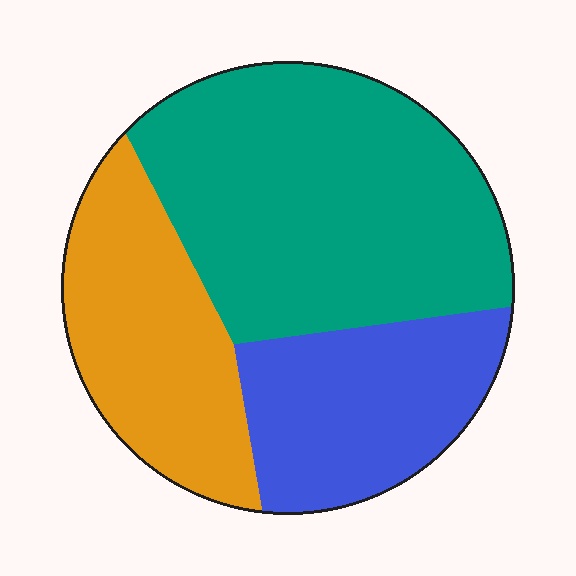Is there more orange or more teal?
Teal.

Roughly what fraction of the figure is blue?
Blue covers around 25% of the figure.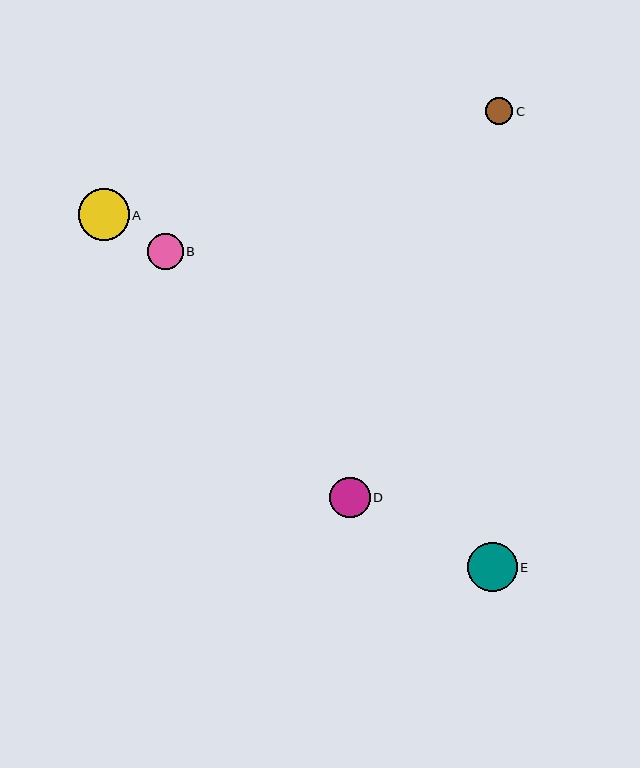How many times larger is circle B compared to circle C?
Circle B is approximately 1.3 times the size of circle C.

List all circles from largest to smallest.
From largest to smallest: A, E, D, B, C.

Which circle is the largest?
Circle A is the largest with a size of approximately 51 pixels.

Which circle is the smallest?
Circle C is the smallest with a size of approximately 27 pixels.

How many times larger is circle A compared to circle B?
Circle A is approximately 1.4 times the size of circle B.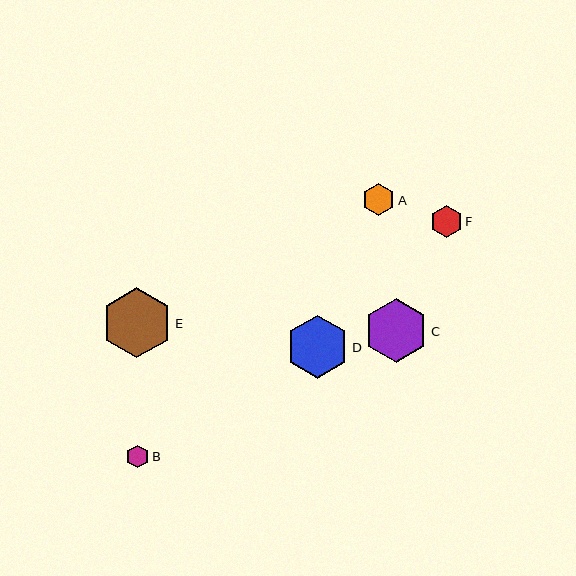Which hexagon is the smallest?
Hexagon B is the smallest with a size of approximately 23 pixels.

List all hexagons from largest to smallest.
From largest to smallest: E, C, D, A, F, B.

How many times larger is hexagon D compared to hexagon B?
Hexagon D is approximately 2.8 times the size of hexagon B.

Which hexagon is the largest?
Hexagon E is the largest with a size of approximately 70 pixels.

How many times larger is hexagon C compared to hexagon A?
Hexagon C is approximately 2.0 times the size of hexagon A.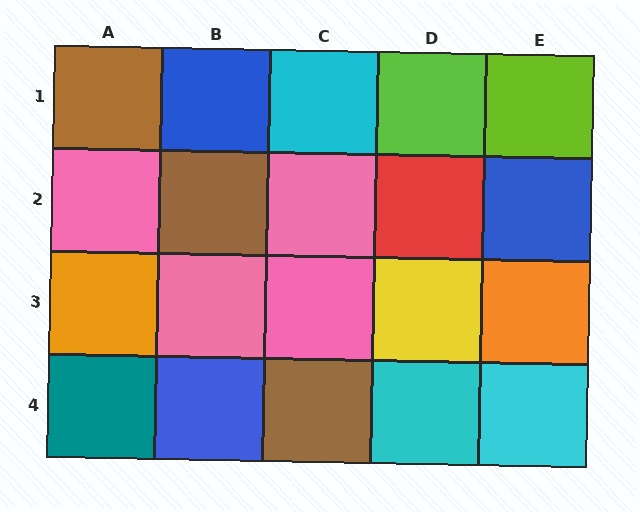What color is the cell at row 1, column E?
Lime.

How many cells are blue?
3 cells are blue.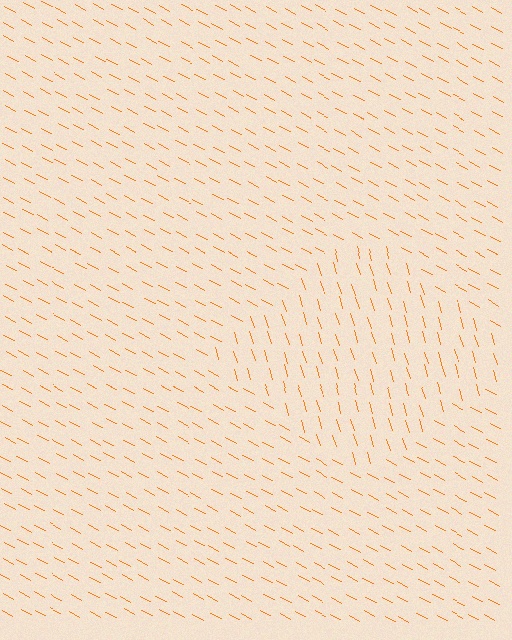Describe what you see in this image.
The image is filled with small orange line segments. A diamond region in the image has lines oriented differently from the surrounding lines, creating a visible texture boundary.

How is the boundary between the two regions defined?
The boundary is defined purely by a change in line orientation (approximately 45 degrees difference). All lines are the same color and thickness.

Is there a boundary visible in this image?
Yes, there is a texture boundary formed by a change in line orientation.